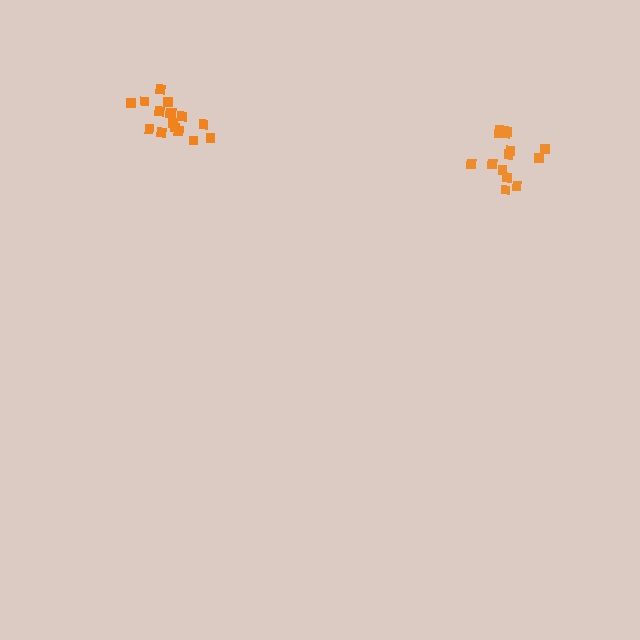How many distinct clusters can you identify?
There are 2 distinct clusters.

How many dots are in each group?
Group 1: 16 dots, Group 2: 14 dots (30 total).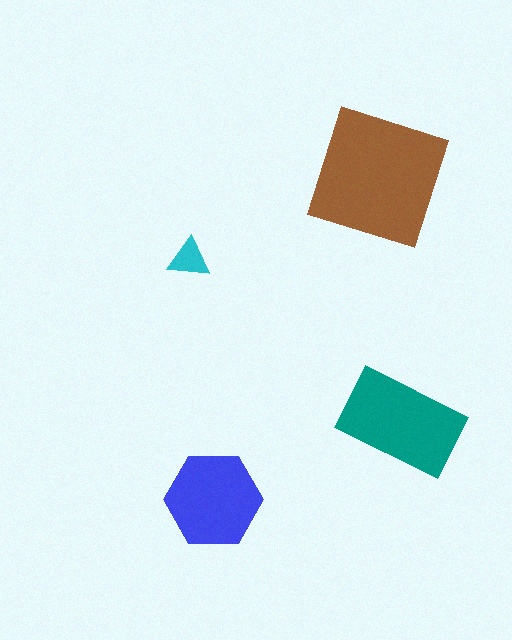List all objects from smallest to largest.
The cyan triangle, the blue hexagon, the teal rectangle, the brown square.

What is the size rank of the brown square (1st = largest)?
1st.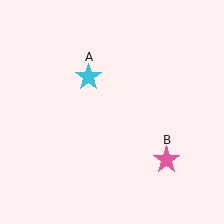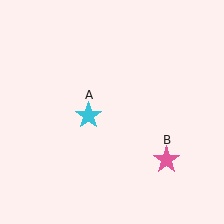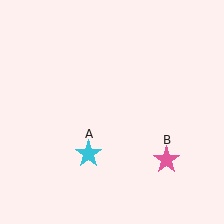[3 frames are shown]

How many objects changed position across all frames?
1 object changed position: cyan star (object A).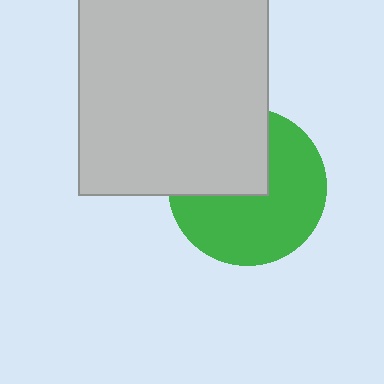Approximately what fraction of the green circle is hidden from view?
Roughly 38% of the green circle is hidden behind the light gray rectangle.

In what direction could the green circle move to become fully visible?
The green circle could move toward the lower-right. That would shift it out from behind the light gray rectangle entirely.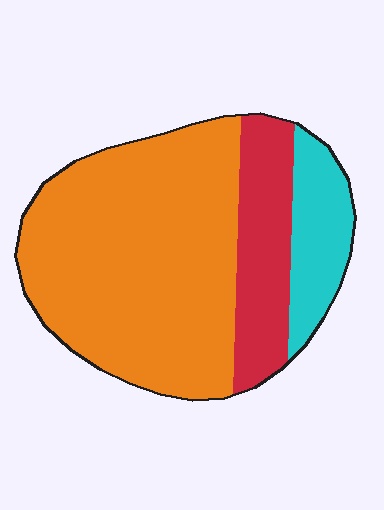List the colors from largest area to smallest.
From largest to smallest: orange, red, cyan.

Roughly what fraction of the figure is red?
Red takes up about one fifth (1/5) of the figure.